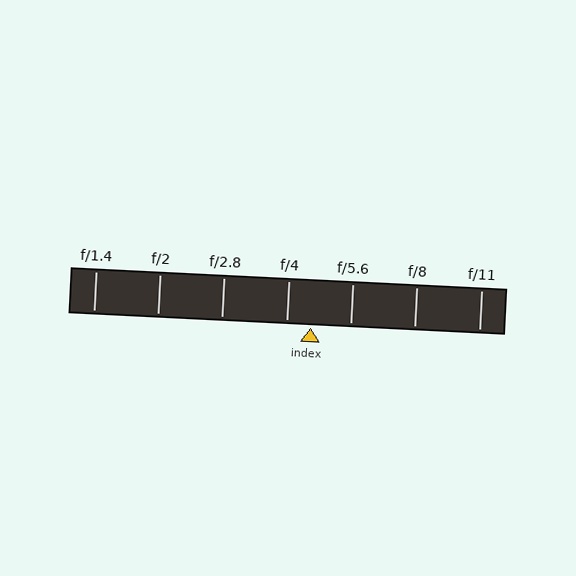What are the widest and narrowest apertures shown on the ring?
The widest aperture shown is f/1.4 and the narrowest is f/11.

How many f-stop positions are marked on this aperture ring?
There are 7 f-stop positions marked.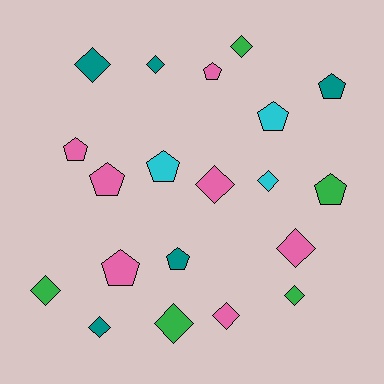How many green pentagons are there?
There is 1 green pentagon.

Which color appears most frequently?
Pink, with 7 objects.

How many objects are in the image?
There are 20 objects.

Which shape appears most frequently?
Diamond, with 11 objects.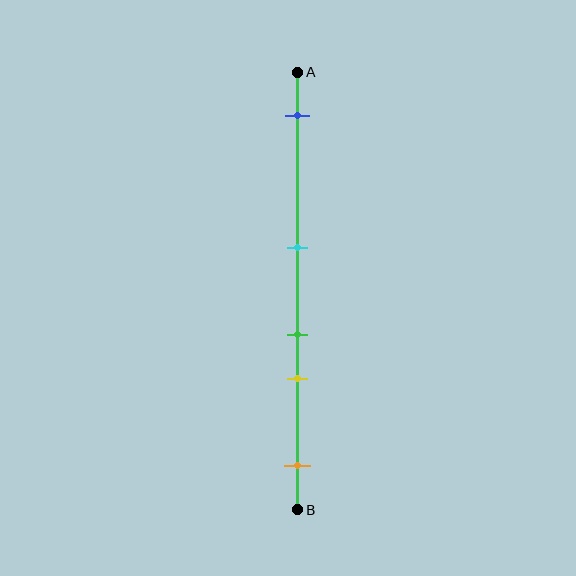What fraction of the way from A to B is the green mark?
The green mark is approximately 60% (0.6) of the way from A to B.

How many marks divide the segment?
There are 5 marks dividing the segment.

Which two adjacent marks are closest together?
The green and yellow marks are the closest adjacent pair.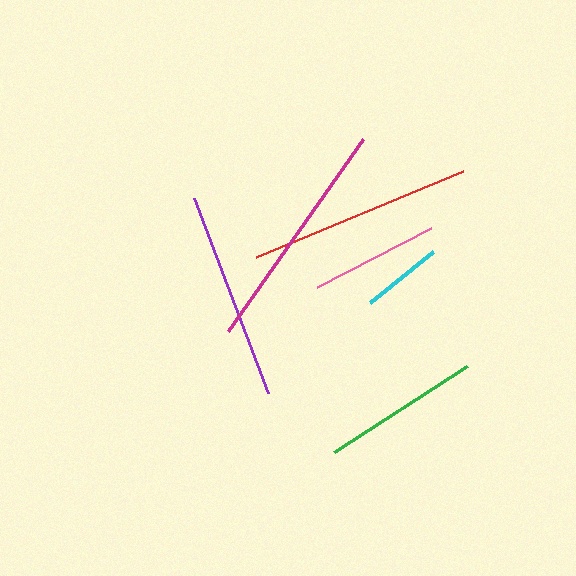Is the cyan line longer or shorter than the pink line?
The pink line is longer than the cyan line.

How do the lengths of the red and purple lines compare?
The red and purple lines are approximately the same length.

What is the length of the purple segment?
The purple segment is approximately 209 pixels long.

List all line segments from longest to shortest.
From longest to shortest: magenta, red, purple, green, pink, cyan.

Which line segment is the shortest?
The cyan line is the shortest at approximately 81 pixels.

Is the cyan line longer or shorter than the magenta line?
The magenta line is longer than the cyan line.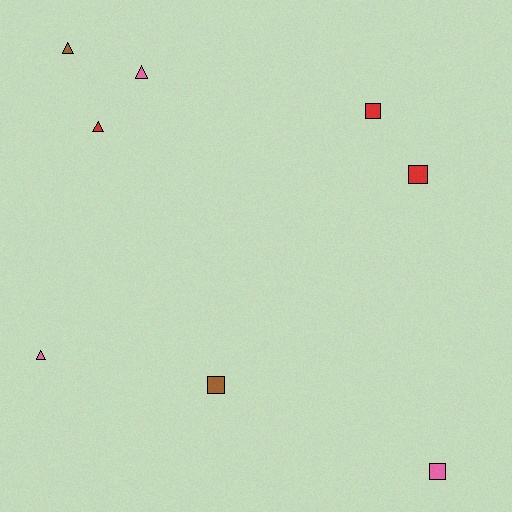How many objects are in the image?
There are 8 objects.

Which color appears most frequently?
Red, with 3 objects.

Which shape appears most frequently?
Square, with 4 objects.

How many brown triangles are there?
There is 1 brown triangle.